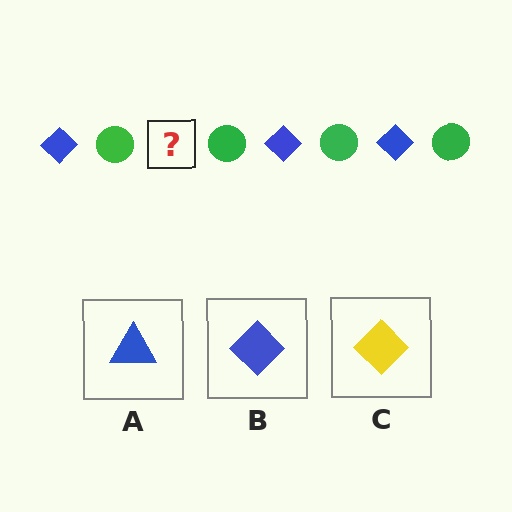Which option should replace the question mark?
Option B.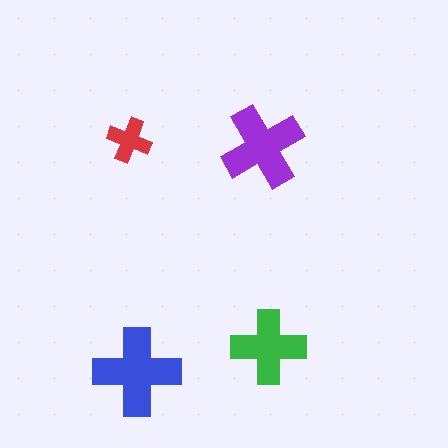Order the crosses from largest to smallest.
the blue one, the purple one, the green one, the red one.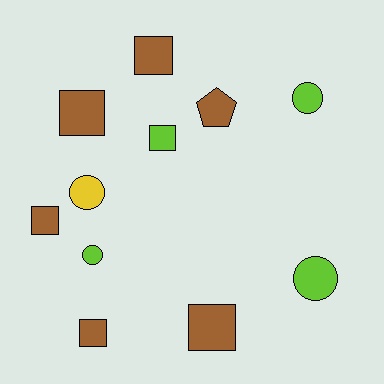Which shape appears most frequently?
Square, with 6 objects.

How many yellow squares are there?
There are no yellow squares.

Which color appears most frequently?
Brown, with 6 objects.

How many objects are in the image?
There are 11 objects.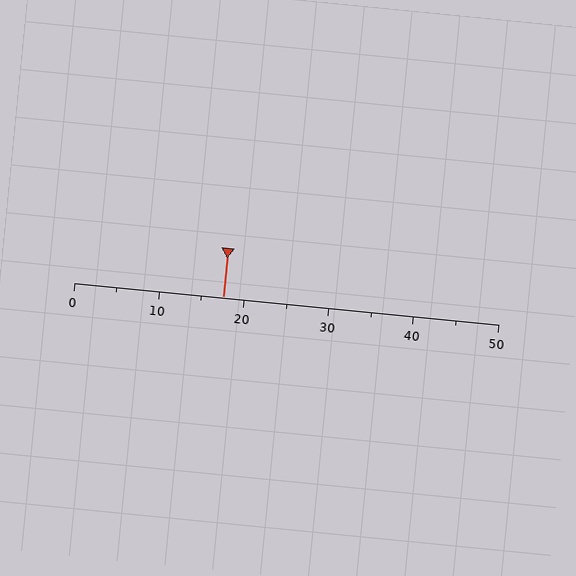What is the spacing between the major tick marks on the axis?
The major ticks are spaced 10 apart.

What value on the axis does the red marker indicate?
The marker indicates approximately 17.5.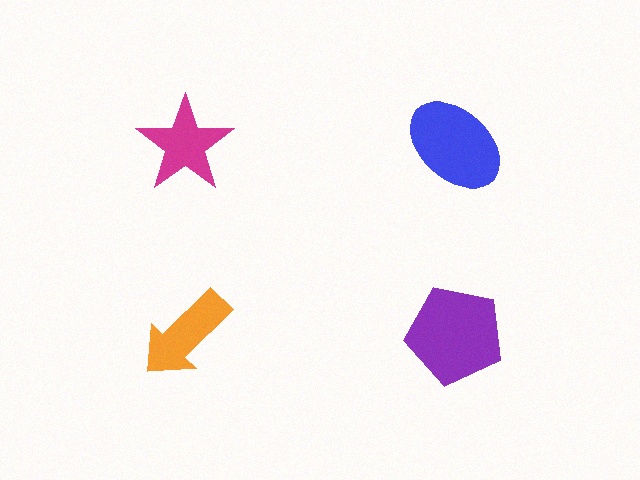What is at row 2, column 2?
A purple pentagon.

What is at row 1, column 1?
A magenta star.